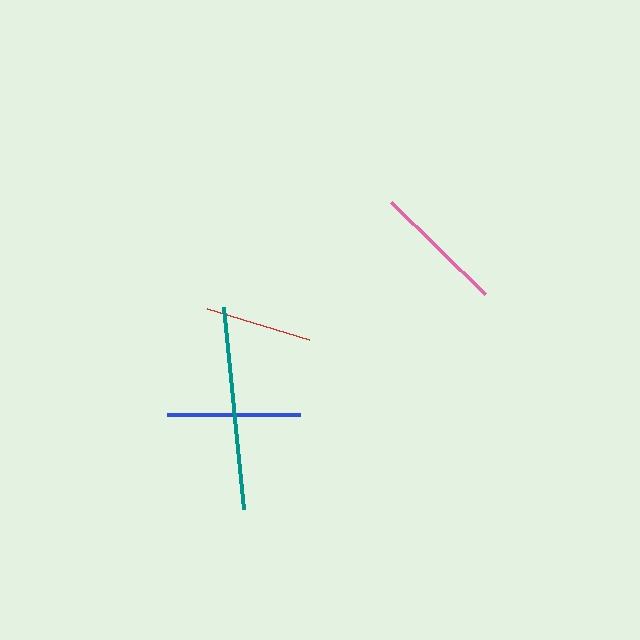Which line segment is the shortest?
The red line is the shortest at approximately 107 pixels.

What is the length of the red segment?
The red segment is approximately 107 pixels long.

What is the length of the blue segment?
The blue segment is approximately 134 pixels long.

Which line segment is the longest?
The teal line is the longest at approximately 204 pixels.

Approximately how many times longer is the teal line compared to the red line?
The teal line is approximately 1.9 times the length of the red line.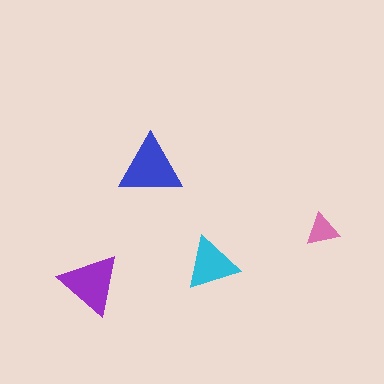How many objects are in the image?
There are 4 objects in the image.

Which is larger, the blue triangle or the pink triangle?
The blue one.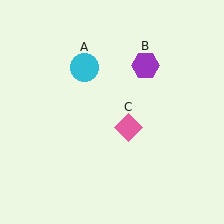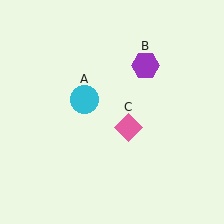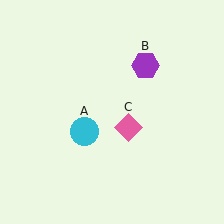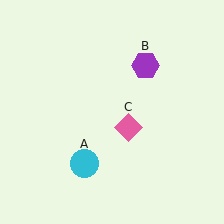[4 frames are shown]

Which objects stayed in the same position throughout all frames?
Purple hexagon (object B) and pink diamond (object C) remained stationary.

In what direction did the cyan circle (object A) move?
The cyan circle (object A) moved down.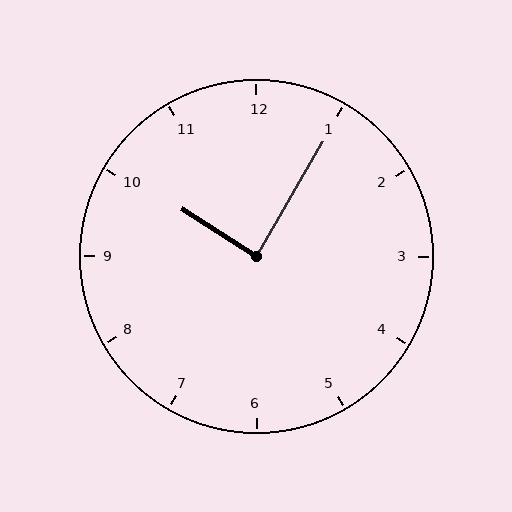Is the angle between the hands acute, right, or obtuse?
It is right.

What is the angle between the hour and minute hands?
Approximately 88 degrees.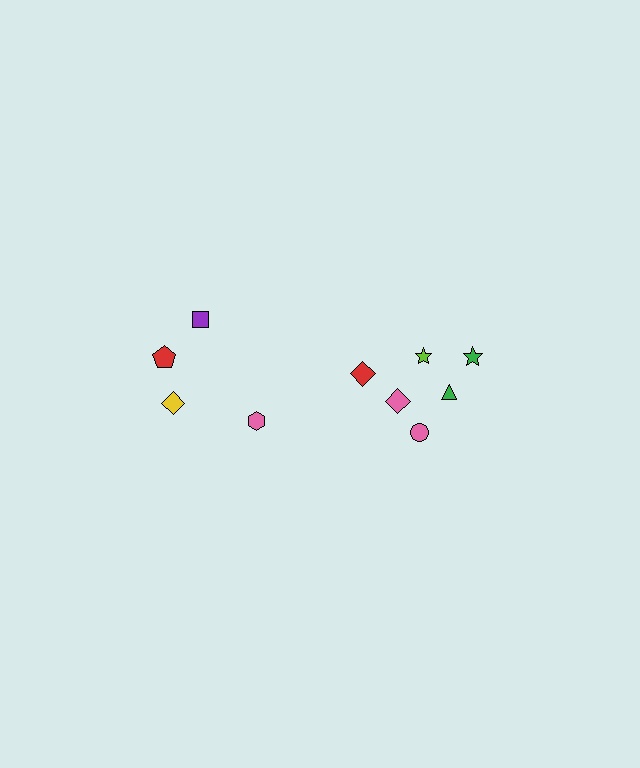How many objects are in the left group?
There are 4 objects.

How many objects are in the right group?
There are 6 objects.